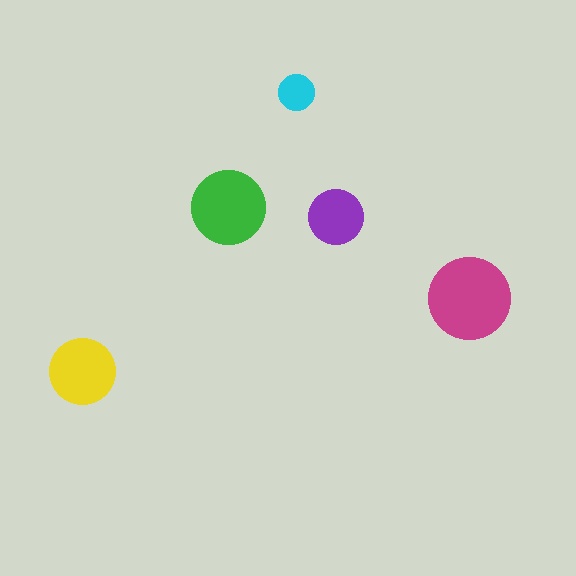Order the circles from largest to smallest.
the magenta one, the green one, the yellow one, the purple one, the cyan one.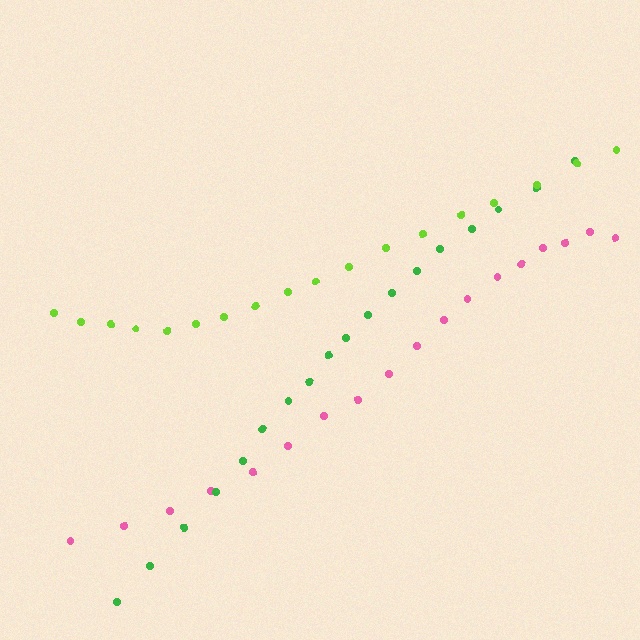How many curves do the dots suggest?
There are 3 distinct paths.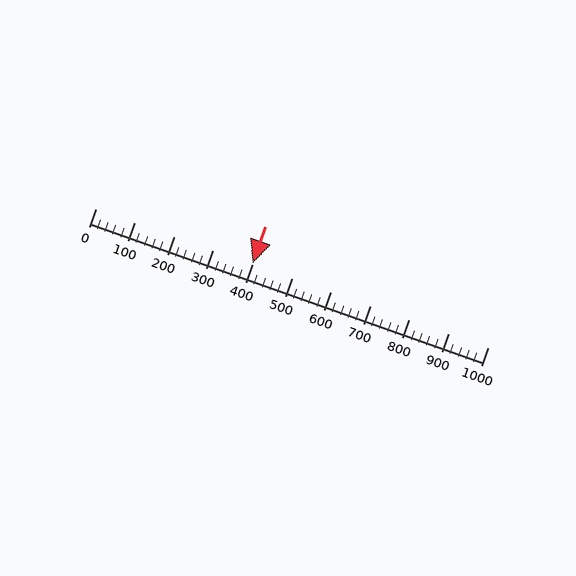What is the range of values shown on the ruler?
The ruler shows values from 0 to 1000.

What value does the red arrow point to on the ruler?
The red arrow points to approximately 400.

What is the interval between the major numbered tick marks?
The major tick marks are spaced 100 units apart.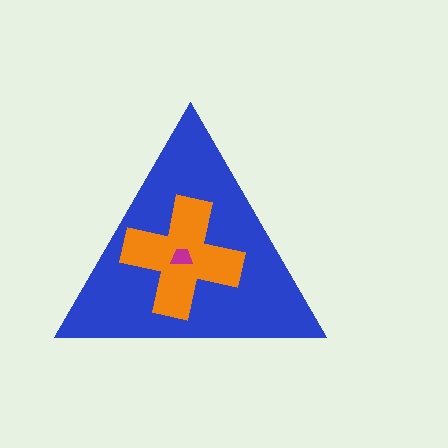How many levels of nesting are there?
3.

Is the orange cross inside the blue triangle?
Yes.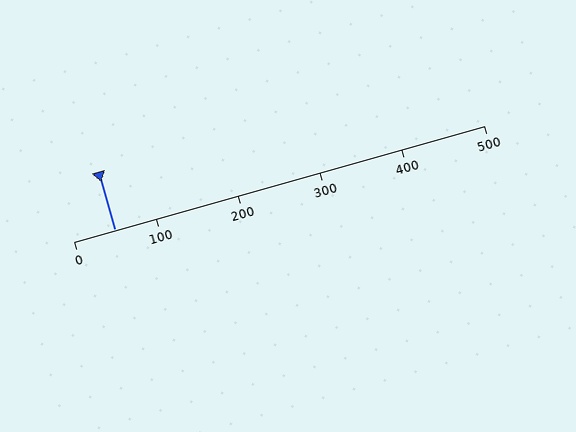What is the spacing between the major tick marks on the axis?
The major ticks are spaced 100 apart.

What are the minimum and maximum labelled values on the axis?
The axis runs from 0 to 500.